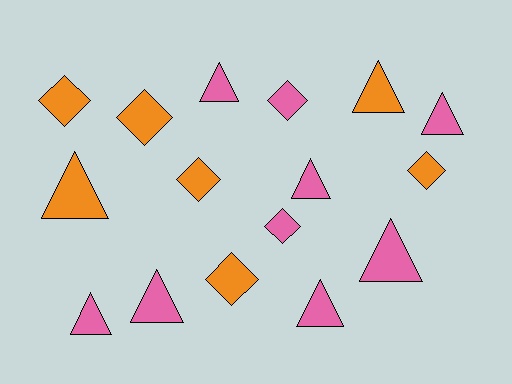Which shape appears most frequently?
Triangle, with 9 objects.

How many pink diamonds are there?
There are 2 pink diamonds.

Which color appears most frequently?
Pink, with 9 objects.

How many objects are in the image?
There are 16 objects.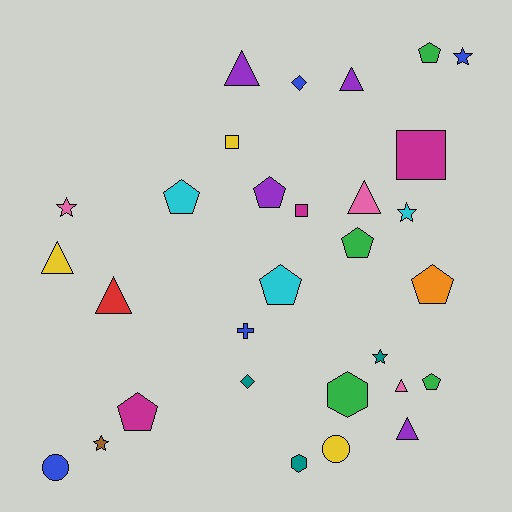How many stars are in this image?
There are 5 stars.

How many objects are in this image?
There are 30 objects.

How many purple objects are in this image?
There are 4 purple objects.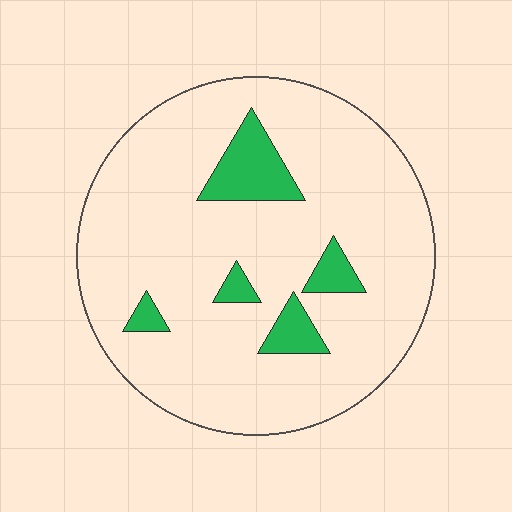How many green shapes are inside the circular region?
5.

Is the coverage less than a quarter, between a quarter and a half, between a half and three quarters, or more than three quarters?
Less than a quarter.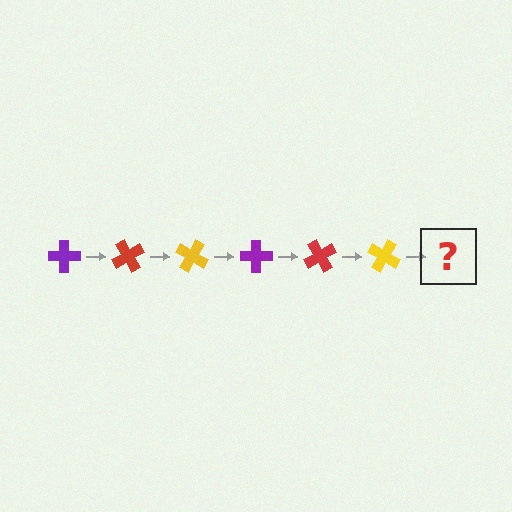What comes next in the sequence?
The next element should be a purple cross, rotated 360 degrees from the start.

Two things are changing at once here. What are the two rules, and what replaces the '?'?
The two rules are that it rotates 60 degrees each step and the color cycles through purple, red, and yellow. The '?' should be a purple cross, rotated 360 degrees from the start.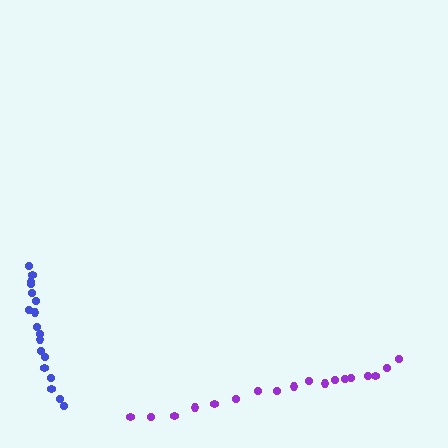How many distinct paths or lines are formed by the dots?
There are 2 distinct paths.